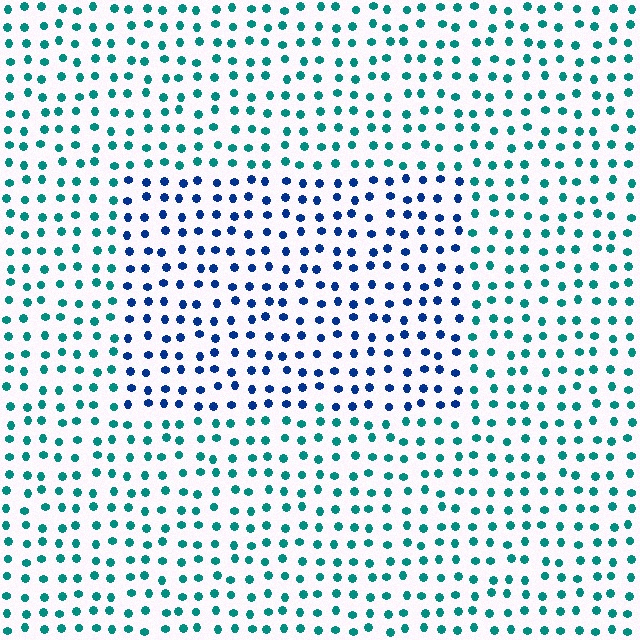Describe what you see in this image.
The image is filled with small teal elements in a uniform arrangement. A rectangle-shaped region is visible where the elements are tinted to a slightly different hue, forming a subtle color boundary.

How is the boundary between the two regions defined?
The boundary is defined purely by a slight shift in hue (about 45 degrees). Spacing, size, and orientation are identical on both sides.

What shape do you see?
I see a rectangle.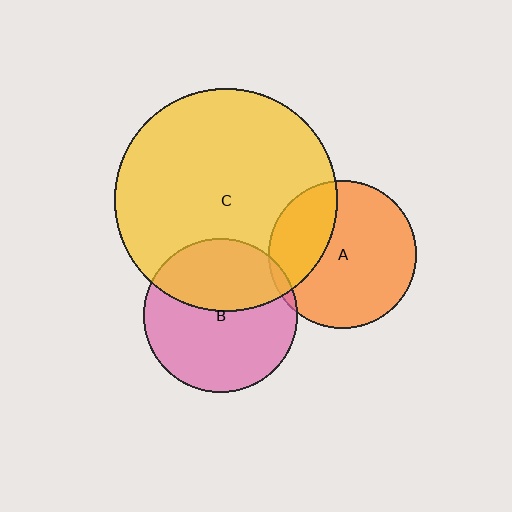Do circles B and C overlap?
Yes.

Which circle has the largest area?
Circle C (yellow).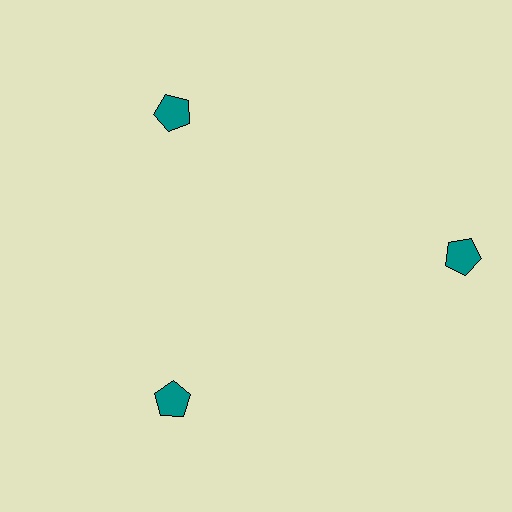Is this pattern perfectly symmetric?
No. The 3 teal pentagons are arranged in a ring, but one element near the 3 o'clock position is pushed outward from the center, breaking the 3-fold rotational symmetry.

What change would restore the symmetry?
The symmetry would be restored by moving it inward, back onto the ring so that all 3 pentagons sit at equal angles and equal distance from the center.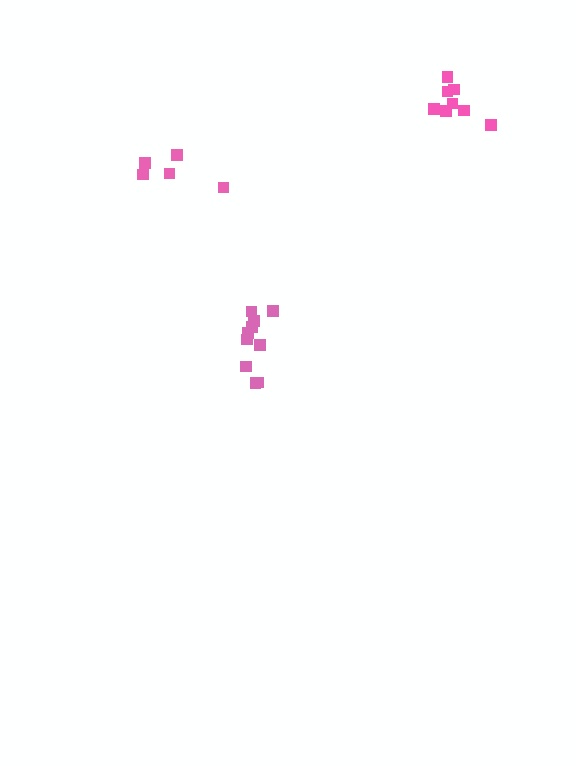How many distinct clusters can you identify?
There are 3 distinct clusters.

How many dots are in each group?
Group 1: 8 dots, Group 2: 5 dots, Group 3: 10 dots (23 total).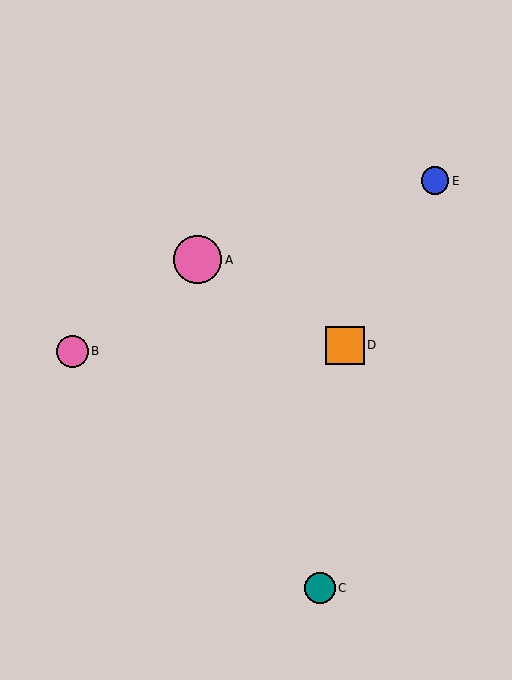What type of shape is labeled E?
Shape E is a blue circle.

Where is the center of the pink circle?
The center of the pink circle is at (72, 351).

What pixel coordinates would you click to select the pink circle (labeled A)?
Click at (198, 260) to select the pink circle A.